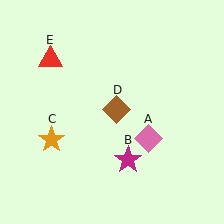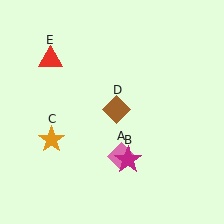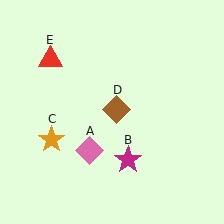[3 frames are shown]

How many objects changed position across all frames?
1 object changed position: pink diamond (object A).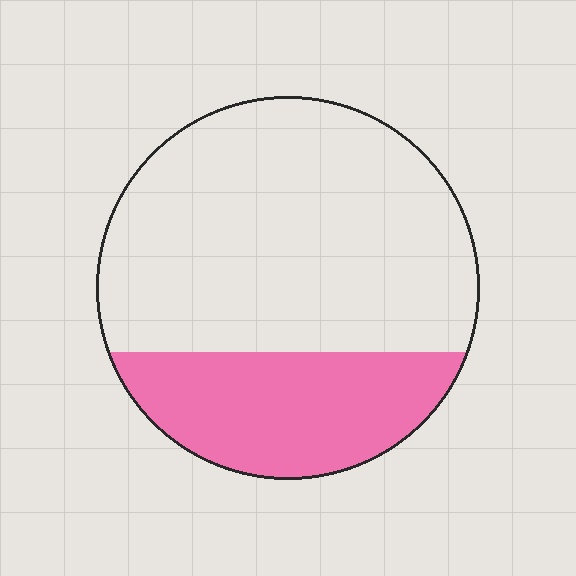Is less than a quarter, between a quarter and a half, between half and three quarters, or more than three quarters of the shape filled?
Between a quarter and a half.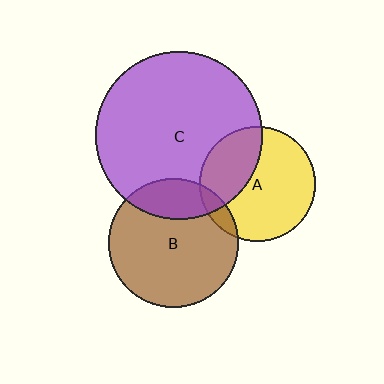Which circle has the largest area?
Circle C (purple).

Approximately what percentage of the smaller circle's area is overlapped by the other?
Approximately 10%.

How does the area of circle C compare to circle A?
Approximately 2.1 times.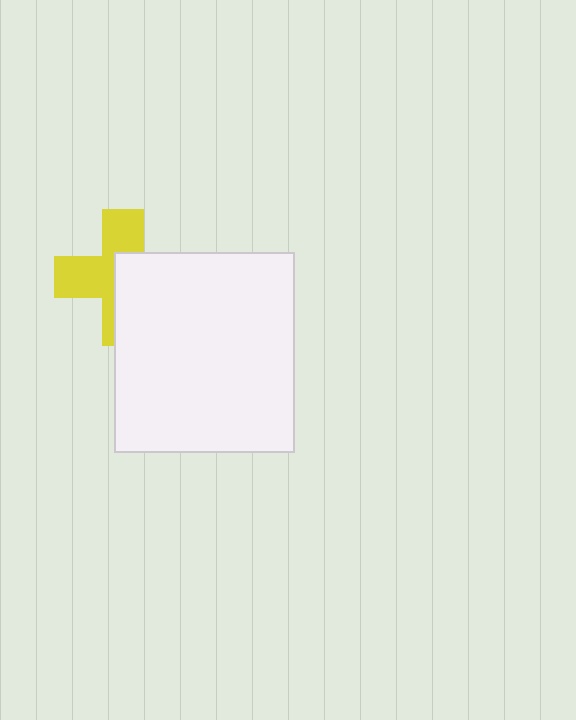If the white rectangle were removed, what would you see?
You would see the complete yellow cross.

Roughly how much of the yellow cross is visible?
About half of it is visible (roughly 50%).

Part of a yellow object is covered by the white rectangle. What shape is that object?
It is a cross.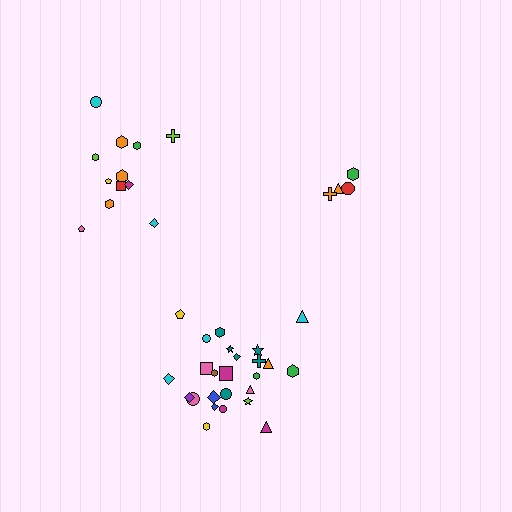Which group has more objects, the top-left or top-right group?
The top-left group.